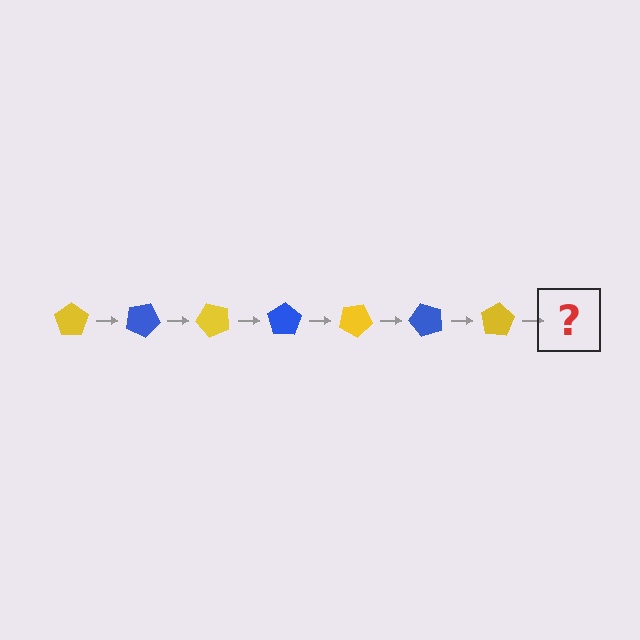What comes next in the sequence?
The next element should be a blue pentagon, rotated 175 degrees from the start.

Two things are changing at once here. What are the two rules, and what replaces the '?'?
The two rules are that it rotates 25 degrees each step and the color cycles through yellow and blue. The '?' should be a blue pentagon, rotated 175 degrees from the start.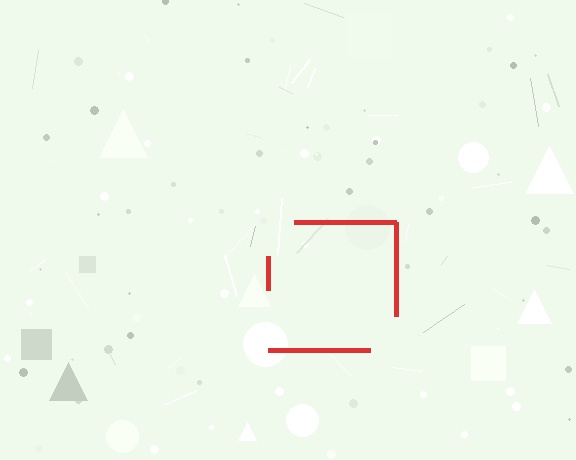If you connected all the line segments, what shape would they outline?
They would outline a square.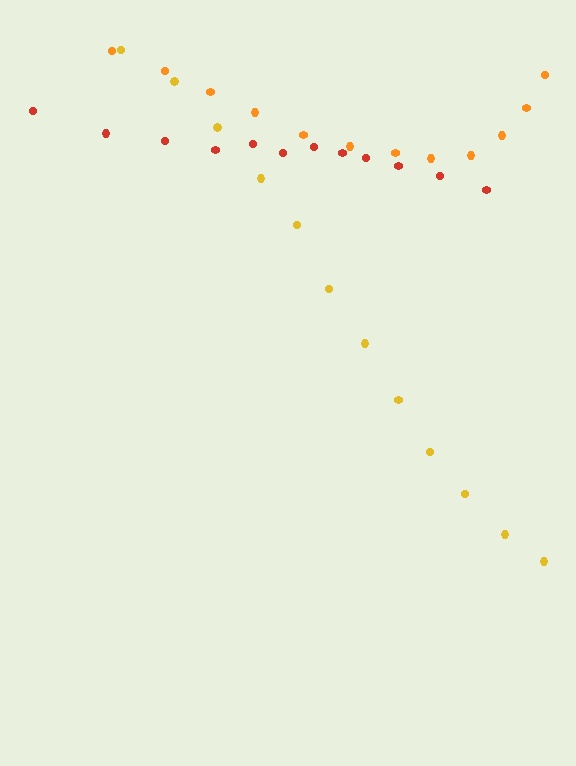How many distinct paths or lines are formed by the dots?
There are 3 distinct paths.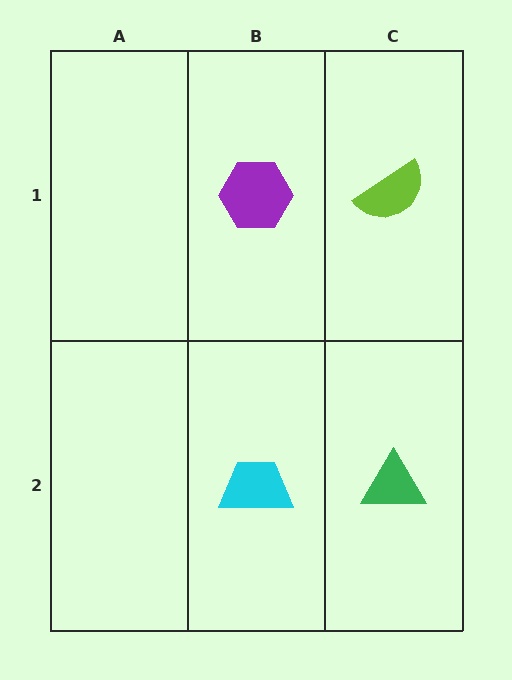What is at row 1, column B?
A purple hexagon.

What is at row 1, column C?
A lime semicircle.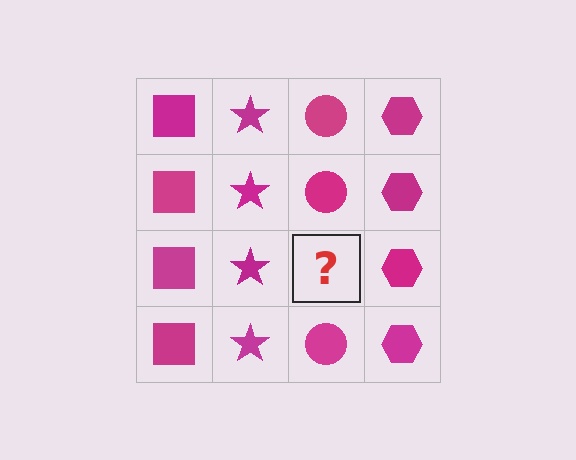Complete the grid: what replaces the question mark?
The question mark should be replaced with a magenta circle.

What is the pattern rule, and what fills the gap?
The rule is that each column has a consistent shape. The gap should be filled with a magenta circle.